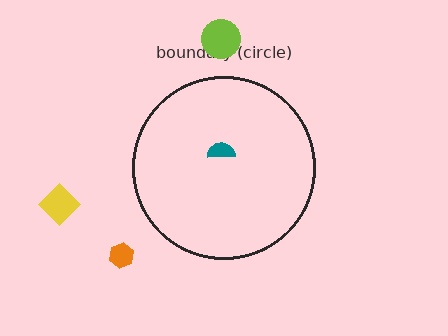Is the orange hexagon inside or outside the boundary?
Outside.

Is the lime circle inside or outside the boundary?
Outside.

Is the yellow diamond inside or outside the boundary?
Outside.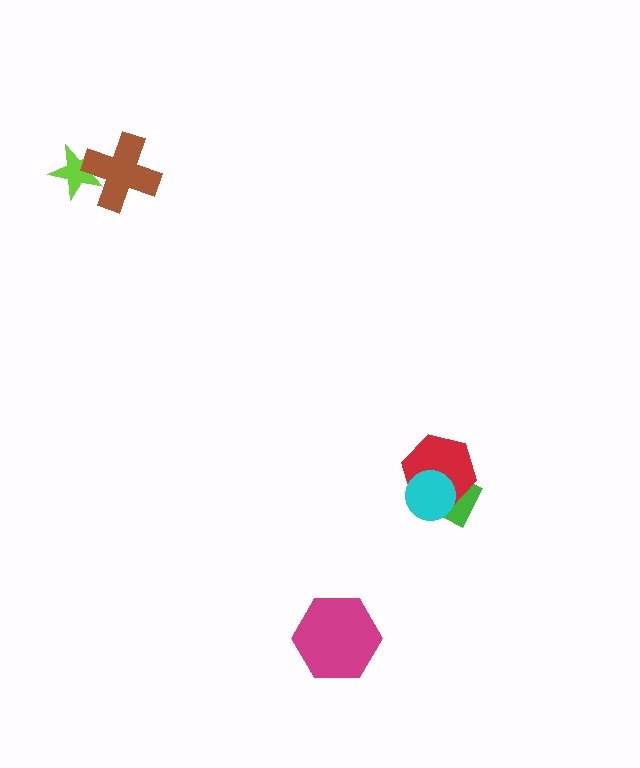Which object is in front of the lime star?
The brown cross is in front of the lime star.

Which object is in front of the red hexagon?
The cyan circle is in front of the red hexagon.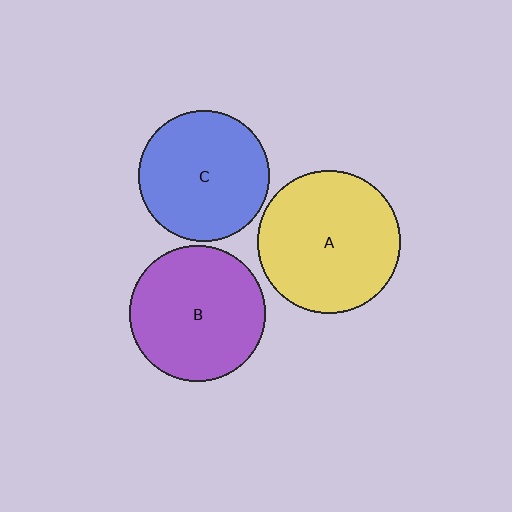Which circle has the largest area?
Circle A (yellow).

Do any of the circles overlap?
No, none of the circles overlap.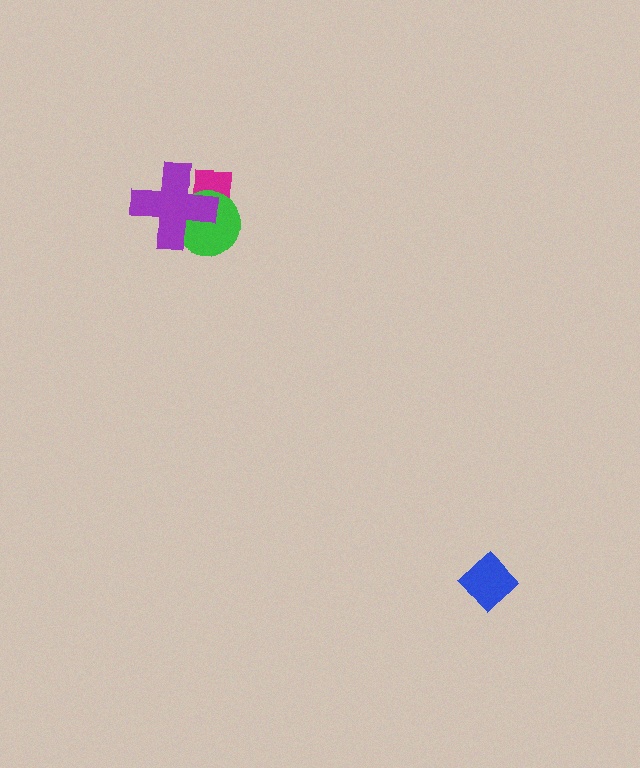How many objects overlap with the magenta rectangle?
2 objects overlap with the magenta rectangle.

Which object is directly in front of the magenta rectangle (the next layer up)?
The green circle is directly in front of the magenta rectangle.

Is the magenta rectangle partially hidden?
Yes, it is partially covered by another shape.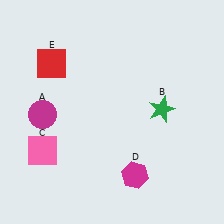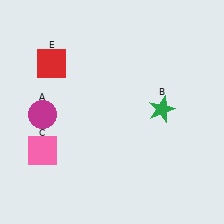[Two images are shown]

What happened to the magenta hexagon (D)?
The magenta hexagon (D) was removed in Image 2. It was in the bottom-right area of Image 1.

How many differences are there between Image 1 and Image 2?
There is 1 difference between the two images.